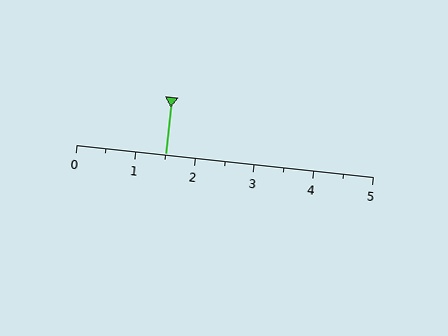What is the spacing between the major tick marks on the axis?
The major ticks are spaced 1 apart.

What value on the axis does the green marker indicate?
The marker indicates approximately 1.5.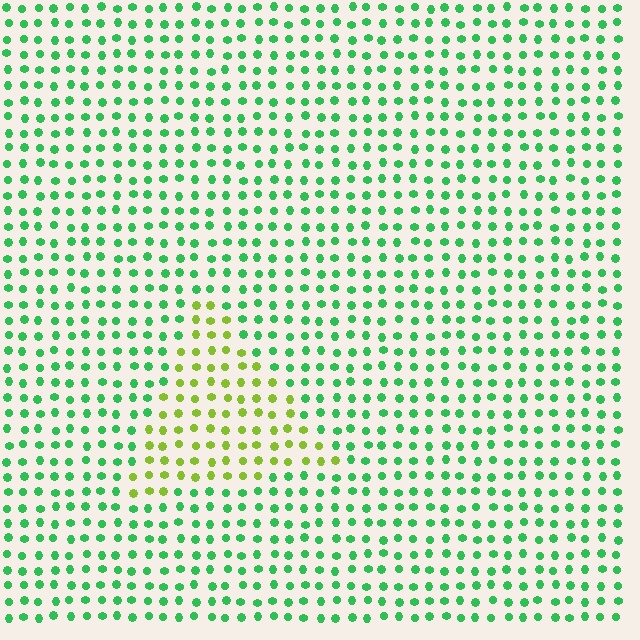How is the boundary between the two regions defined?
The boundary is defined purely by a slight shift in hue (about 51 degrees). Spacing, size, and orientation are identical on both sides.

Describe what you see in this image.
The image is filled with small green elements in a uniform arrangement. A triangle-shaped region is visible where the elements are tinted to a slightly different hue, forming a subtle color boundary.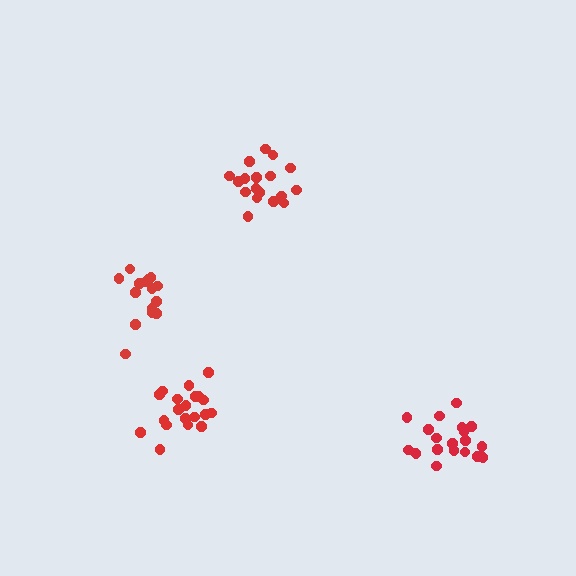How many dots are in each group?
Group 1: 20 dots, Group 2: 19 dots, Group 3: 15 dots, Group 4: 18 dots (72 total).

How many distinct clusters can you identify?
There are 4 distinct clusters.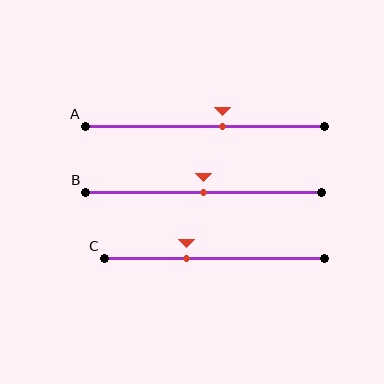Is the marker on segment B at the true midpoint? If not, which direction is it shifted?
Yes, the marker on segment B is at the true midpoint.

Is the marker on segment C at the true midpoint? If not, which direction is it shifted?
No, the marker on segment C is shifted to the left by about 13% of the segment length.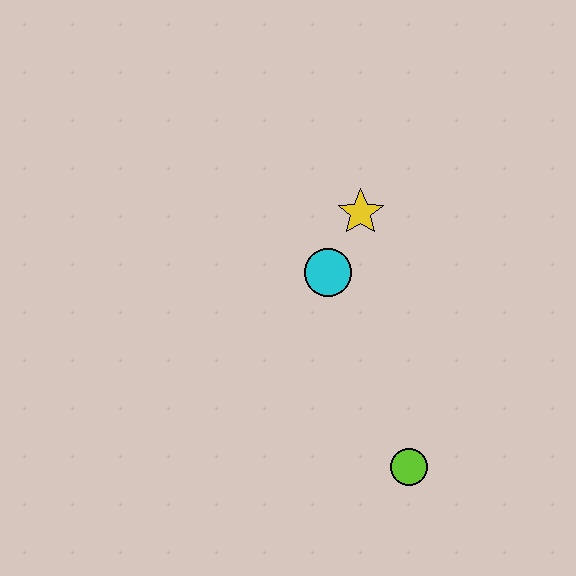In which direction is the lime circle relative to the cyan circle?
The lime circle is below the cyan circle.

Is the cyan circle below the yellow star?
Yes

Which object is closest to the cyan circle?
The yellow star is closest to the cyan circle.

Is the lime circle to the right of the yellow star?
Yes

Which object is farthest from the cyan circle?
The lime circle is farthest from the cyan circle.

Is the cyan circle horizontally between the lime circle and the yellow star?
No